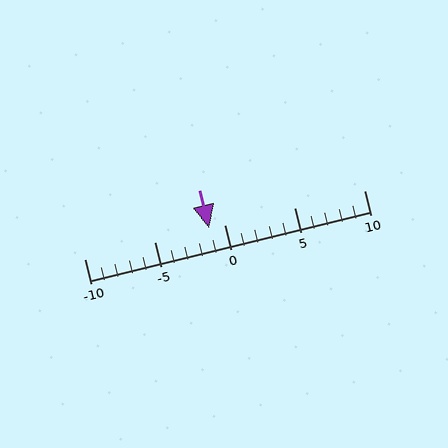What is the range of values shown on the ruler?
The ruler shows values from -10 to 10.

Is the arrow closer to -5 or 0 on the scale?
The arrow is closer to 0.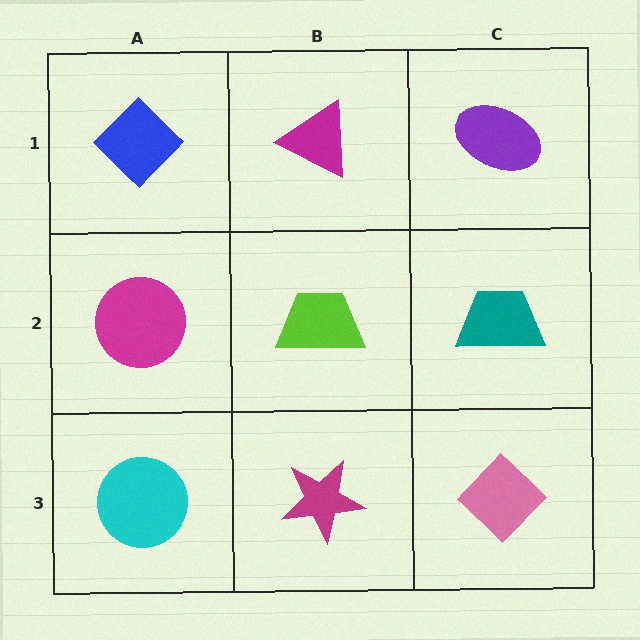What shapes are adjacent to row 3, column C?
A teal trapezoid (row 2, column C), a magenta star (row 3, column B).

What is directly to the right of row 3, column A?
A magenta star.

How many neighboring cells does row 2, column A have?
3.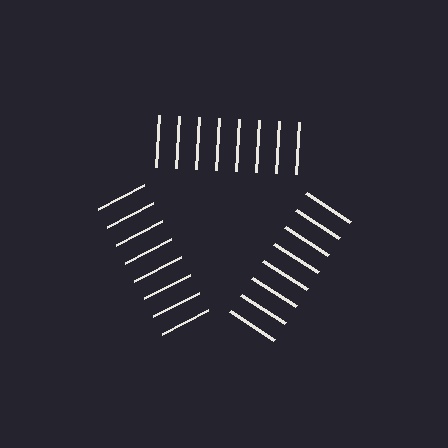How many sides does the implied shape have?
3 sides — the line-ends trace a triangle.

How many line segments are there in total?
24 — 8 along each of the 3 edges.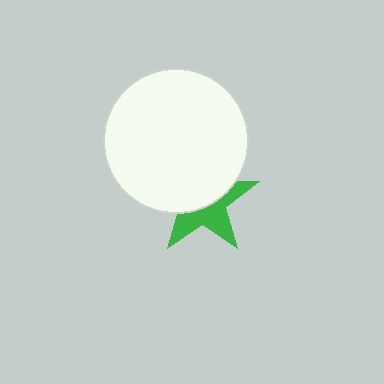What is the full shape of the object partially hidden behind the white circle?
The partially hidden object is a green star.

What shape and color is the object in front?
The object in front is a white circle.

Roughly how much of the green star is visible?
About half of it is visible (roughly 46%).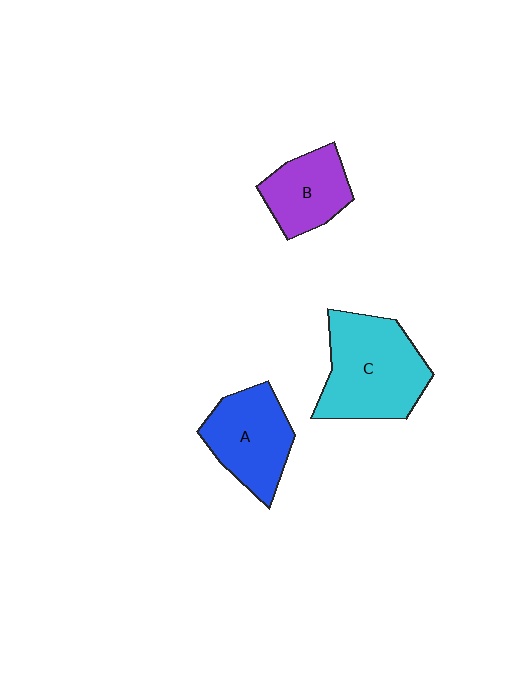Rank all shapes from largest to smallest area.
From largest to smallest: C (cyan), A (blue), B (purple).